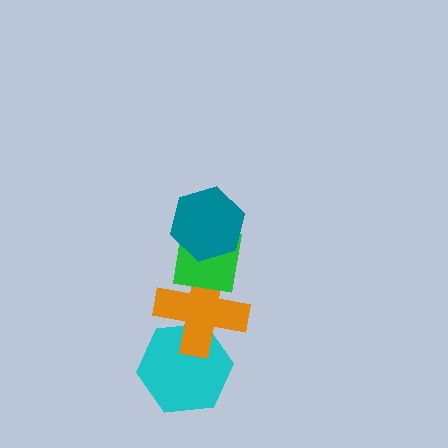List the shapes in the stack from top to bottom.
From top to bottom: the teal hexagon, the green square, the orange cross, the cyan hexagon.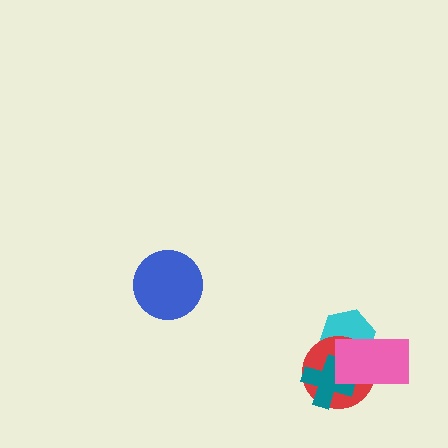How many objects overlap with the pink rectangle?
3 objects overlap with the pink rectangle.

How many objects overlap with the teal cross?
3 objects overlap with the teal cross.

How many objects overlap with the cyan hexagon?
3 objects overlap with the cyan hexagon.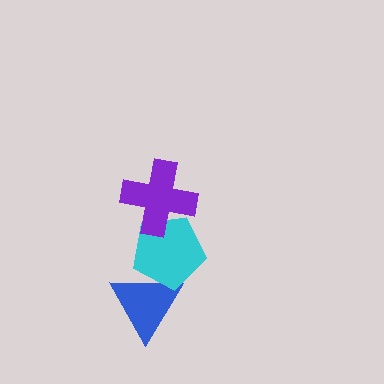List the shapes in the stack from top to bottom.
From top to bottom: the purple cross, the cyan pentagon, the blue triangle.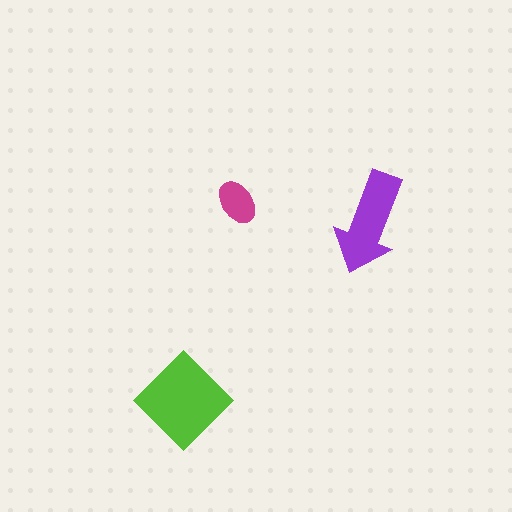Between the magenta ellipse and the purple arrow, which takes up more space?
The purple arrow.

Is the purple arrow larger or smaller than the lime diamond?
Smaller.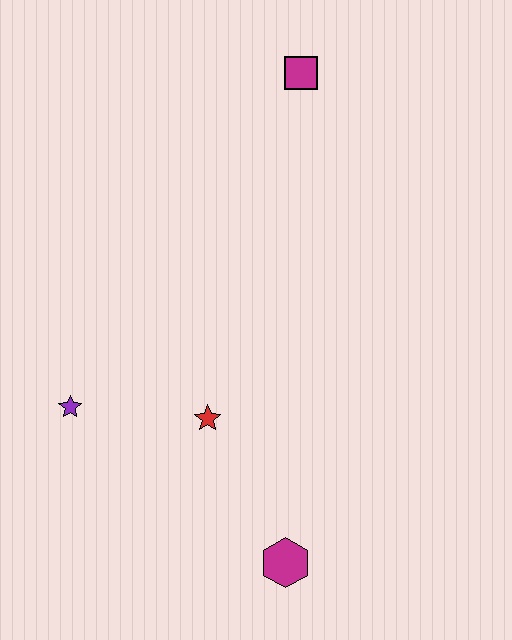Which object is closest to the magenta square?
The red star is closest to the magenta square.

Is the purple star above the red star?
Yes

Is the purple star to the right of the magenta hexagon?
No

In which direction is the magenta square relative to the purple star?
The magenta square is above the purple star.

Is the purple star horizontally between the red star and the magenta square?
No